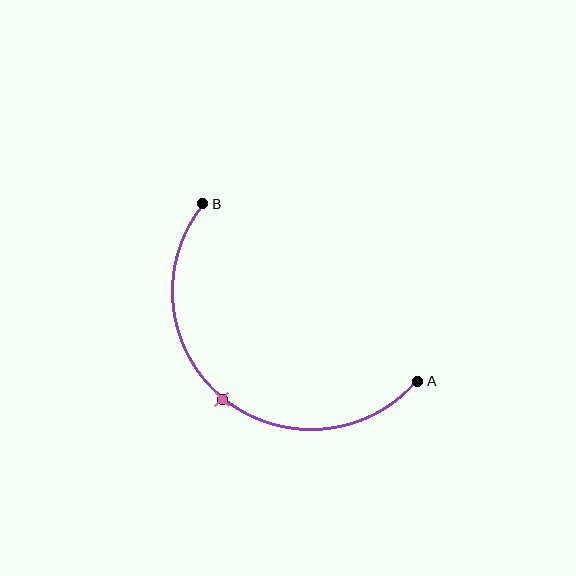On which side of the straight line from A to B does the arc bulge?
The arc bulges below and to the left of the straight line connecting A and B.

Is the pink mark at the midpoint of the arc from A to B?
Yes. The pink mark lies on the arc at equal arc-length from both A and B — it is the arc midpoint.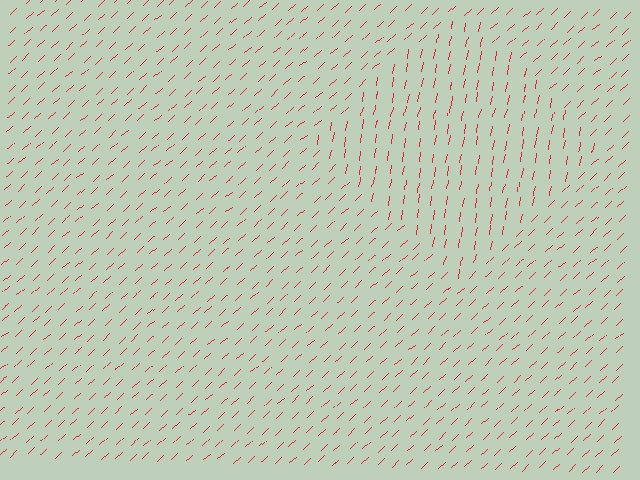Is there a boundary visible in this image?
Yes, there is a texture boundary formed by a change in line orientation.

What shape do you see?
I see a diamond.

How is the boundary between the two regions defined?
The boundary is defined purely by a change in line orientation (approximately 36 degrees difference). All lines are the same color and thickness.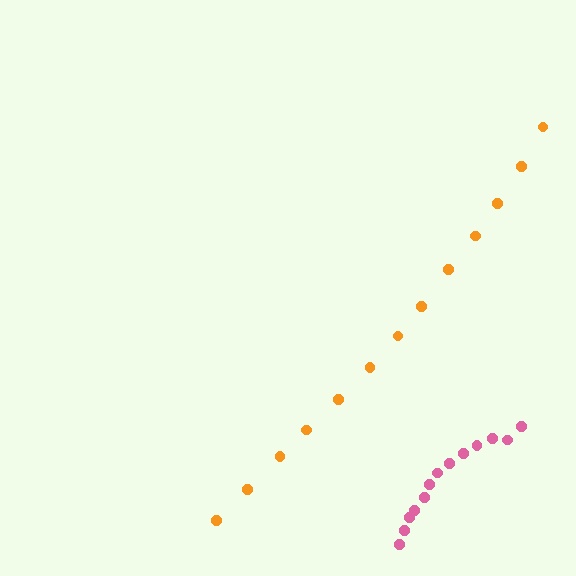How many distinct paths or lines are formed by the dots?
There are 2 distinct paths.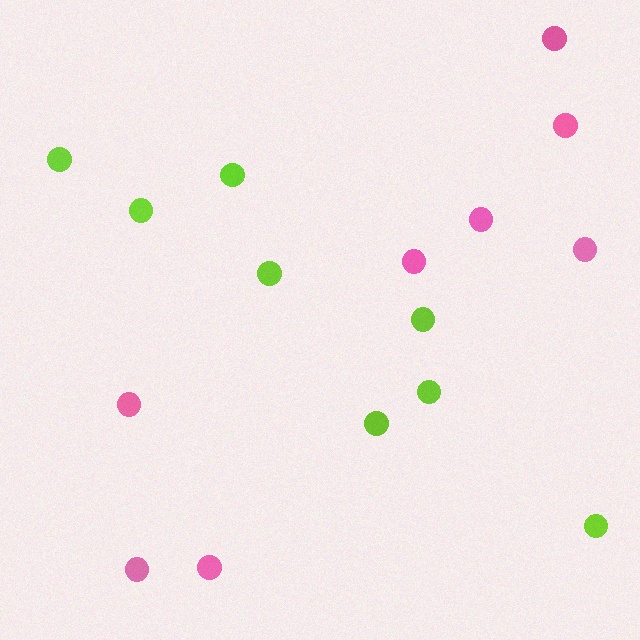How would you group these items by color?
There are 2 groups: one group of pink circles (8) and one group of lime circles (8).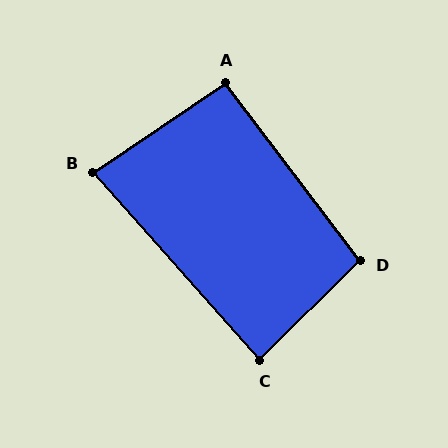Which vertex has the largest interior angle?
D, at approximately 97 degrees.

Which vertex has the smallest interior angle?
B, at approximately 83 degrees.